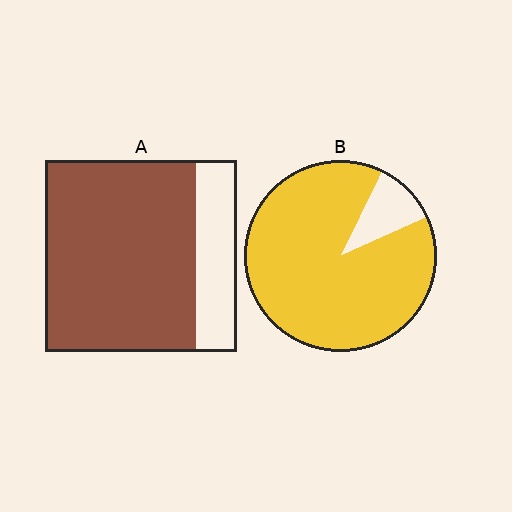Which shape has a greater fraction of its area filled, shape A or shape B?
Shape B.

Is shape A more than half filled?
Yes.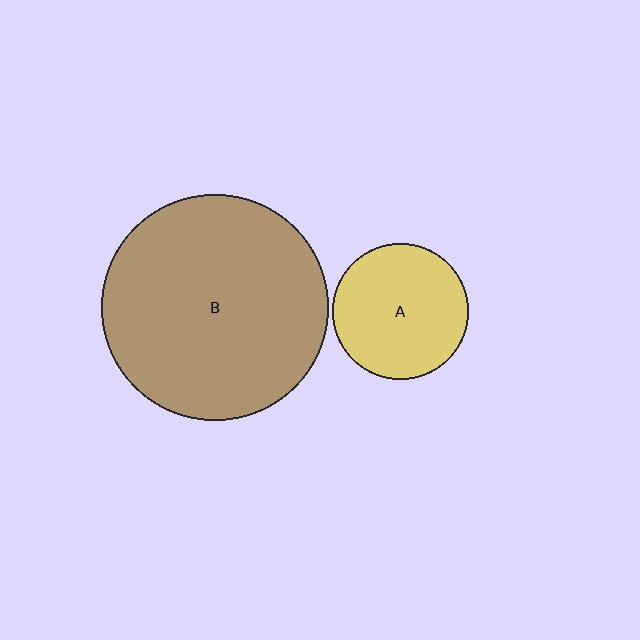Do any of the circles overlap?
No, none of the circles overlap.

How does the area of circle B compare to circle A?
Approximately 2.8 times.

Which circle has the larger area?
Circle B (brown).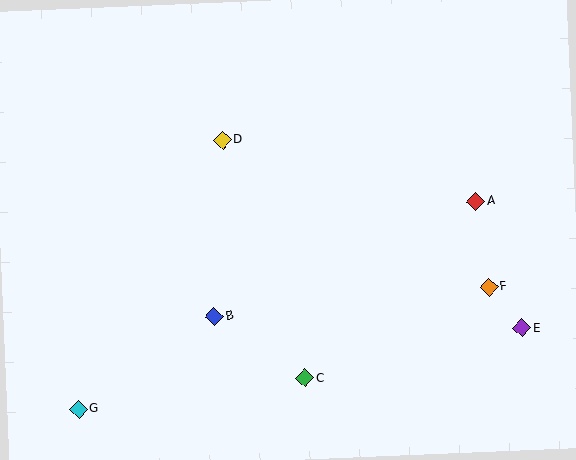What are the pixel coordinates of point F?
Point F is at (489, 287).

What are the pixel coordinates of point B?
Point B is at (214, 317).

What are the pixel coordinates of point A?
Point A is at (475, 202).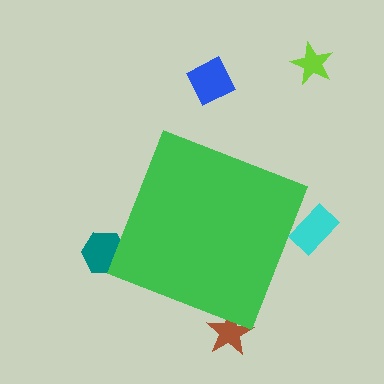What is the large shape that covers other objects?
A green diamond.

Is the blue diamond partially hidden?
No, the blue diamond is fully visible.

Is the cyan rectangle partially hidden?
Yes, the cyan rectangle is partially hidden behind the green diamond.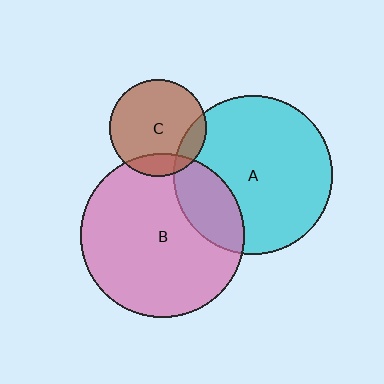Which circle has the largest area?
Circle B (pink).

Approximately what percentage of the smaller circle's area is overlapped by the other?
Approximately 15%.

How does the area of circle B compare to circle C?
Approximately 2.9 times.